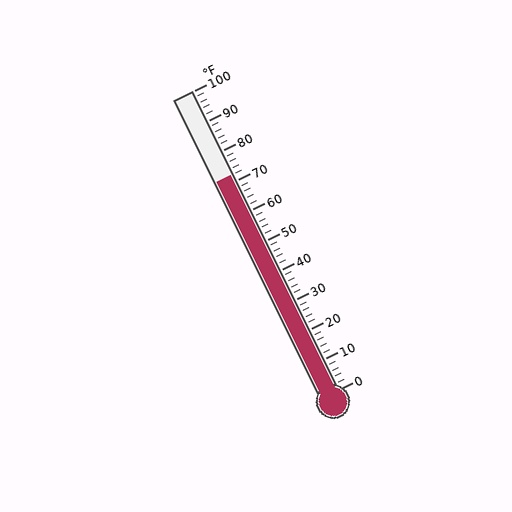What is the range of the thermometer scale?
The thermometer scale ranges from 0°F to 100°F.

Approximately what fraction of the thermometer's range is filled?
The thermometer is filled to approximately 70% of its range.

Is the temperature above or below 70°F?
The temperature is above 70°F.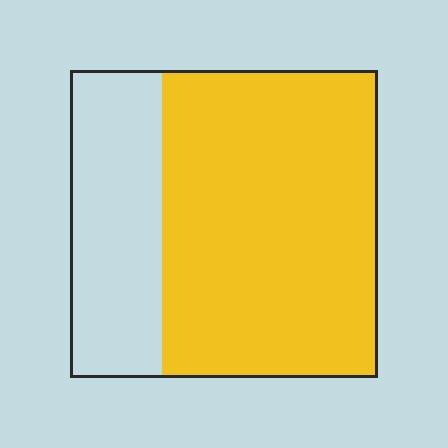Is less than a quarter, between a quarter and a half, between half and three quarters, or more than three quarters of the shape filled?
Between half and three quarters.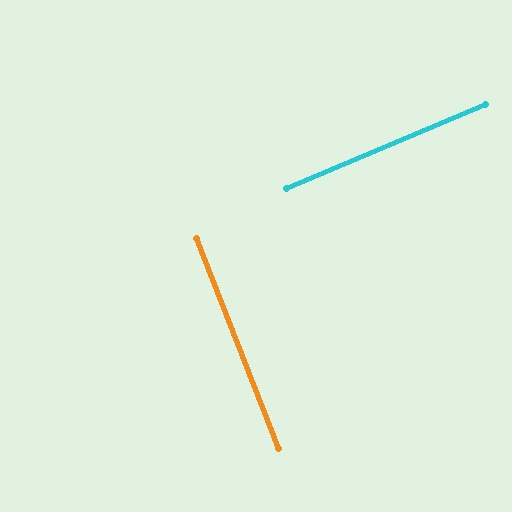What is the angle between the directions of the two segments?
Approximately 89 degrees.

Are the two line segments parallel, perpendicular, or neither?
Perpendicular — they meet at approximately 89°.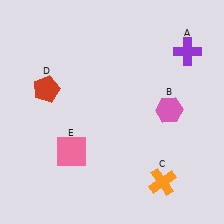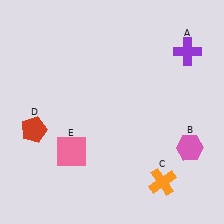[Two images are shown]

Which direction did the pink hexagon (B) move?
The pink hexagon (B) moved down.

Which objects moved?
The objects that moved are: the pink hexagon (B), the red pentagon (D).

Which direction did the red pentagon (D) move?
The red pentagon (D) moved down.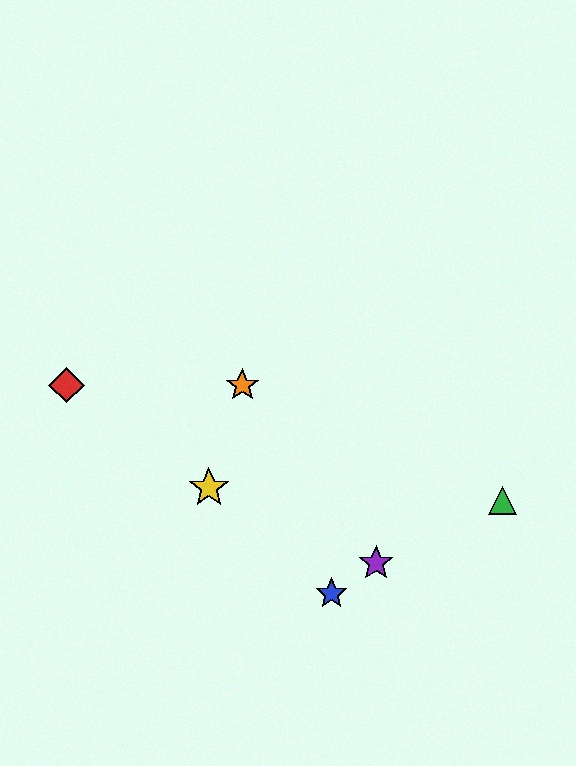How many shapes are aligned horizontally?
2 shapes (the red diamond, the orange star) are aligned horizontally.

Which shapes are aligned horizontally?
The red diamond, the orange star are aligned horizontally.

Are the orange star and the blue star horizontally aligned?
No, the orange star is at y≈385 and the blue star is at y≈594.